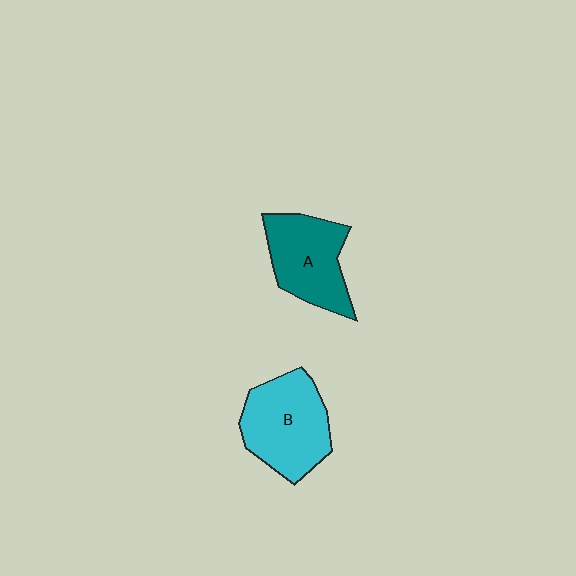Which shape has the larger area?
Shape B (cyan).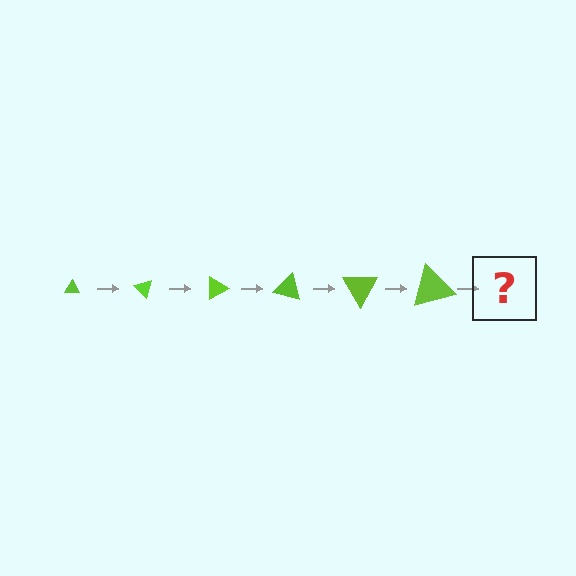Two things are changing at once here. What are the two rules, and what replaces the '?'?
The two rules are that the triangle grows larger each step and it rotates 45 degrees each step. The '?' should be a triangle, larger than the previous one and rotated 270 degrees from the start.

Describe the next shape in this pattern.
It should be a triangle, larger than the previous one and rotated 270 degrees from the start.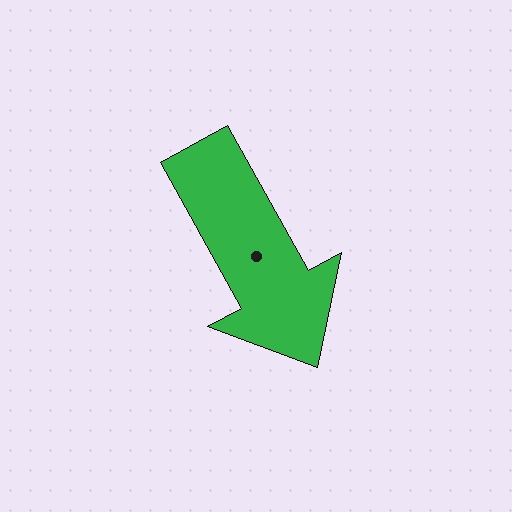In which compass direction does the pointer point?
Southeast.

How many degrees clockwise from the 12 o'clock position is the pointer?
Approximately 151 degrees.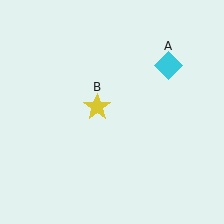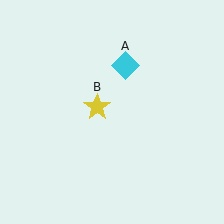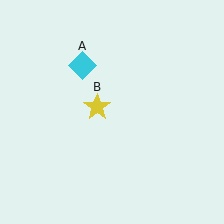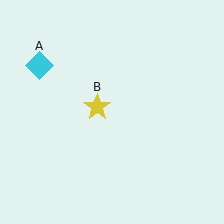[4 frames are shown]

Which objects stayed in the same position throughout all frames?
Yellow star (object B) remained stationary.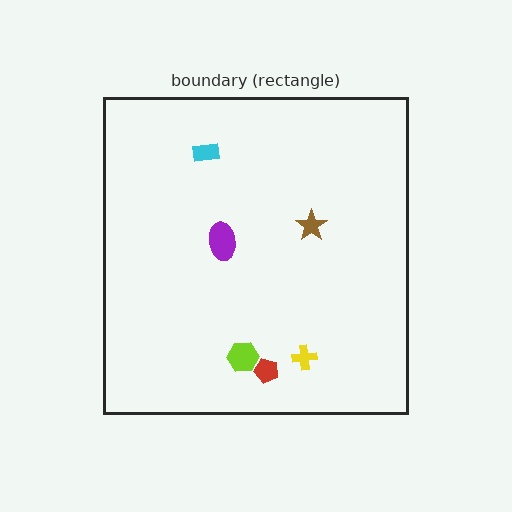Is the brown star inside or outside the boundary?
Inside.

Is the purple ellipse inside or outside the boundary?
Inside.